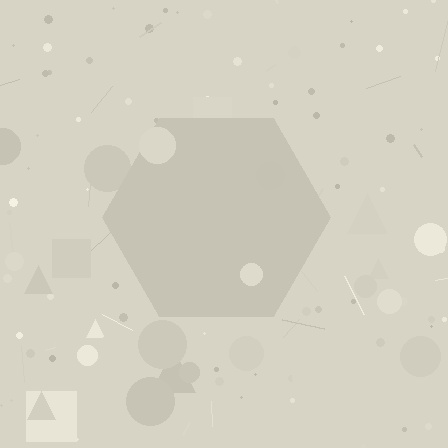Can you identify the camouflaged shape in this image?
The camouflaged shape is a hexagon.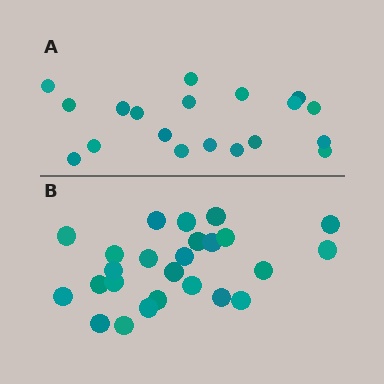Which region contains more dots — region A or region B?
Region B (the bottom region) has more dots.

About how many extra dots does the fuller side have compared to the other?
Region B has about 6 more dots than region A.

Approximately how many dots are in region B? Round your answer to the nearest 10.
About 20 dots. (The exact count is 25, which rounds to 20.)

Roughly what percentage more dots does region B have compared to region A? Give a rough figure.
About 30% more.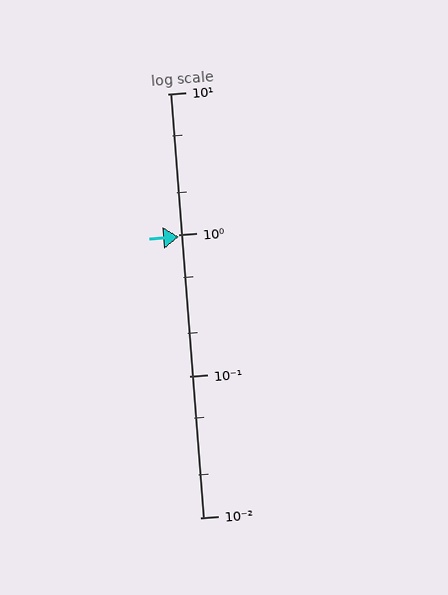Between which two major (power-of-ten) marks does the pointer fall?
The pointer is between 0.1 and 1.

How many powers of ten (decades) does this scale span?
The scale spans 3 decades, from 0.01 to 10.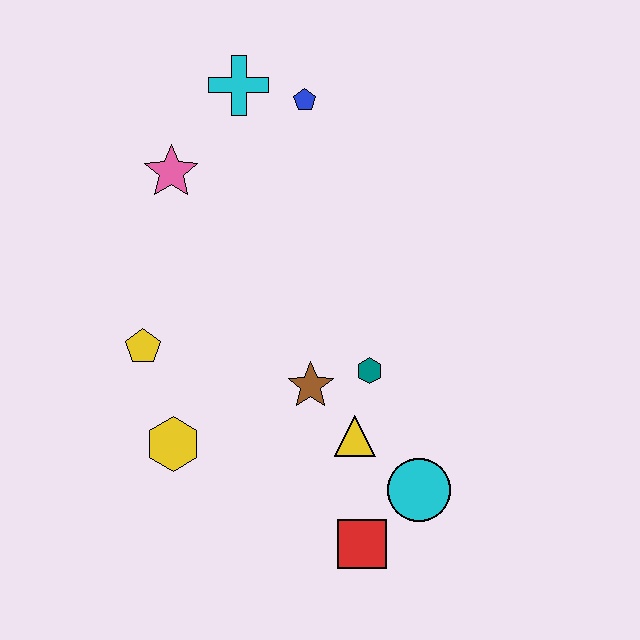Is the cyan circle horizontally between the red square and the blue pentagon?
No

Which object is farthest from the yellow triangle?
The cyan cross is farthest from the yellow triangle.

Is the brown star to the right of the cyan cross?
Yes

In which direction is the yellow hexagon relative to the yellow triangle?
The yellow hexagon is to the left of the yellow triangle.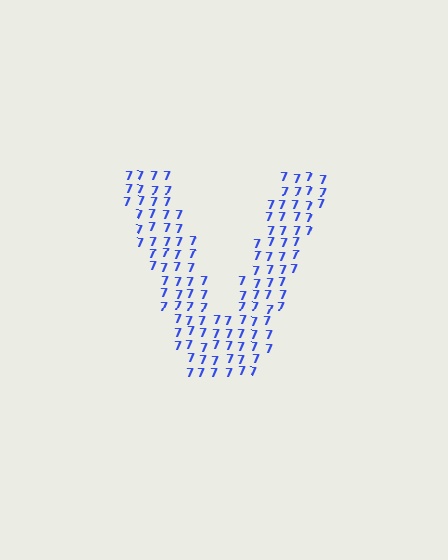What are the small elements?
The small elements are digit 7's.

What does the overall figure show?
The overall figure shows the letter V.